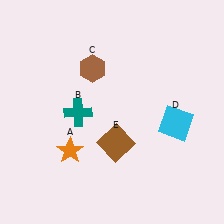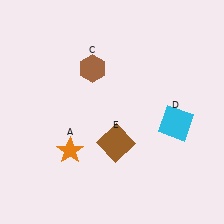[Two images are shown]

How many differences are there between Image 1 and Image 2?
There is 1 difference between the two images.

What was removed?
The teal cross (B) was removed in Image 2.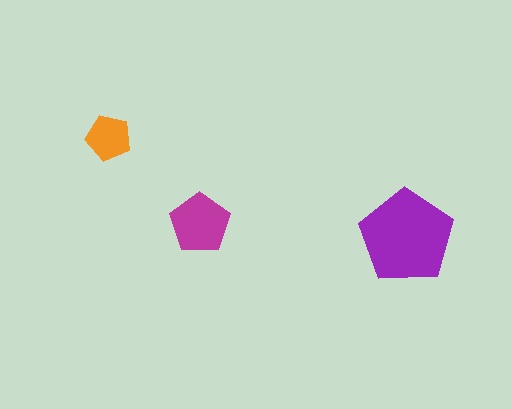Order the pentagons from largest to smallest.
the purple one, the magenta one, the orange one.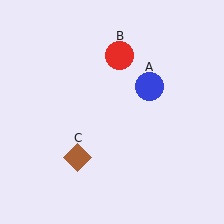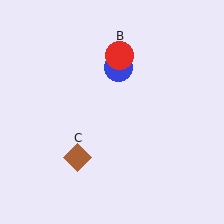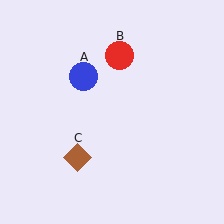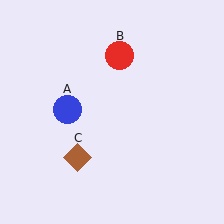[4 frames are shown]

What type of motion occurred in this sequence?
The blue circle (object A) rotated counterclockwise around the center of the scene.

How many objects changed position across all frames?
1 object changed position: blue circle (object A).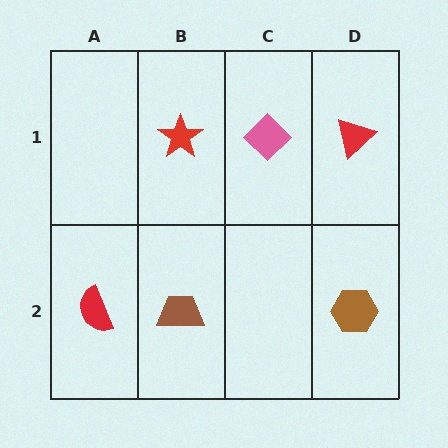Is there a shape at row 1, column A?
No, that cell is empty.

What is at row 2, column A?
A red semicircle.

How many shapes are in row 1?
3 shapes.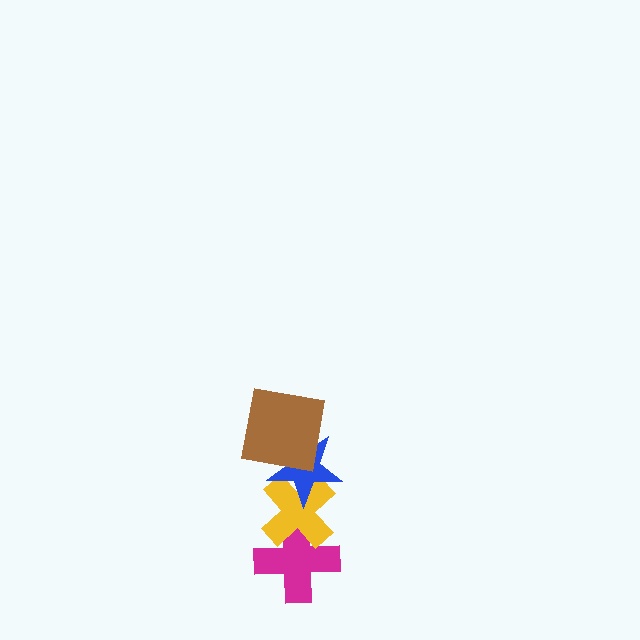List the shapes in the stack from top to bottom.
From top to bottom: the brown square, the blue star, the yellow cross, the magenta cross.